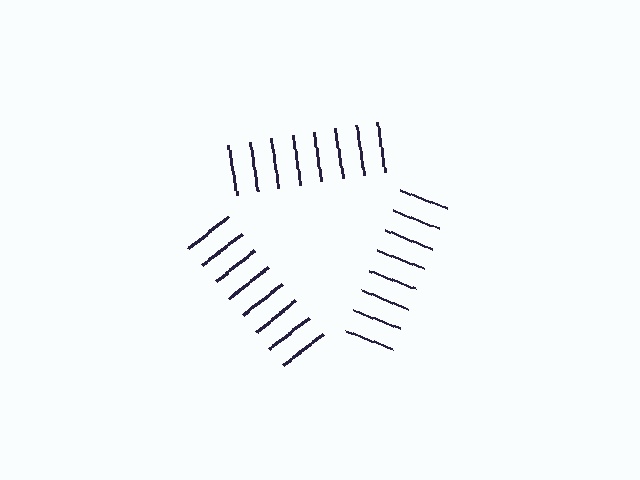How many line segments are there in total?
24 — 8 along each of the 3 edges.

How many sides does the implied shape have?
3 sides — the line-ends trace a triangle.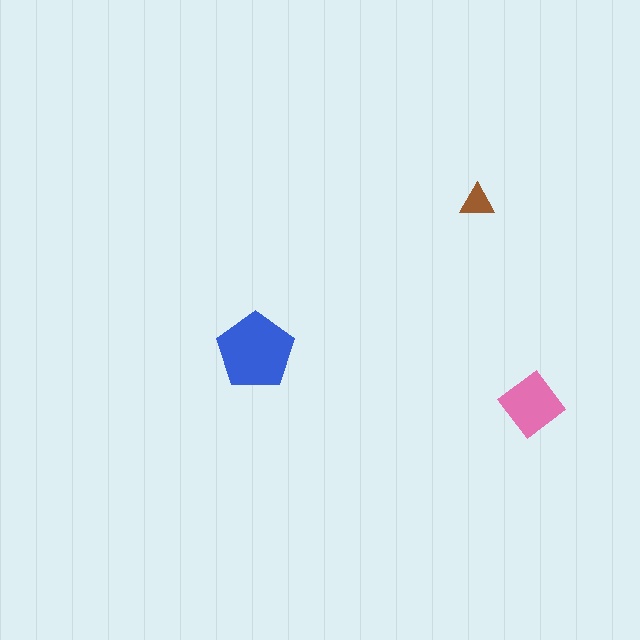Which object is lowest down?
The pink diamond is bottommost.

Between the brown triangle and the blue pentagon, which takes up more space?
The blue pentagon.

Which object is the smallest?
The brown triangle.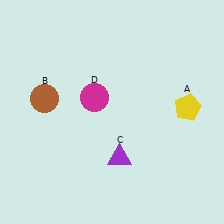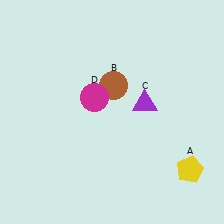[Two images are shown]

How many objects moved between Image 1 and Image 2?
3 objects moved between the two images.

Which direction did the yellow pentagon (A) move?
The yellow pentagon (A) moved down.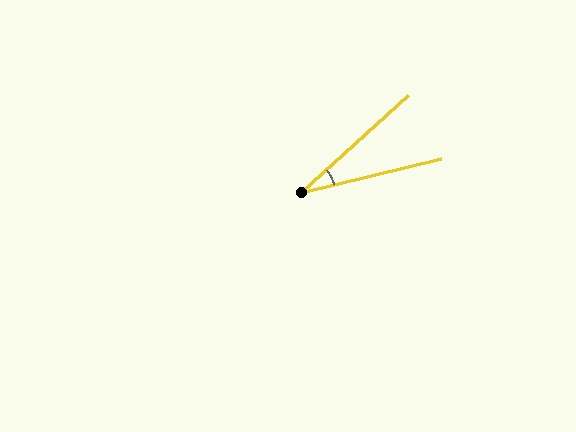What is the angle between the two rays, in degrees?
Approximately 29 degrees.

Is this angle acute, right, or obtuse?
It is acute.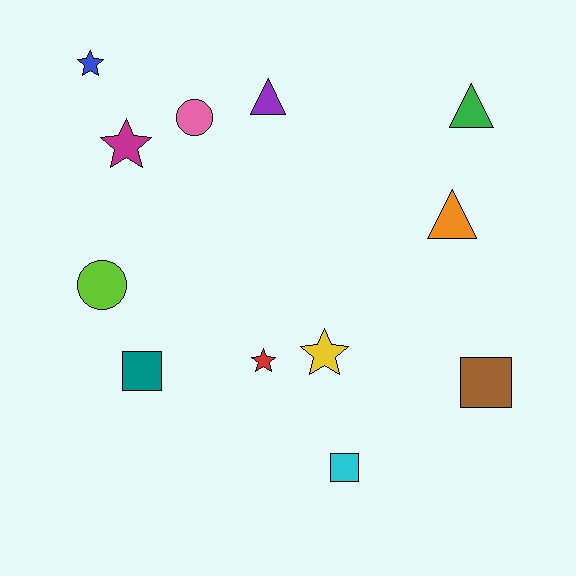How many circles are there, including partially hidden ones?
There are 2 circles.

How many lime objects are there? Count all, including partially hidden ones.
There is 1 lime object.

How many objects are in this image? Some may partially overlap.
There are 12 objects.